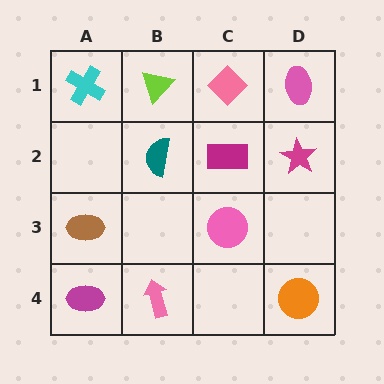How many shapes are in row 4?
3 shapes.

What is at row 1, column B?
A lime triangle.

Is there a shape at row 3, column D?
No, that cell is empty.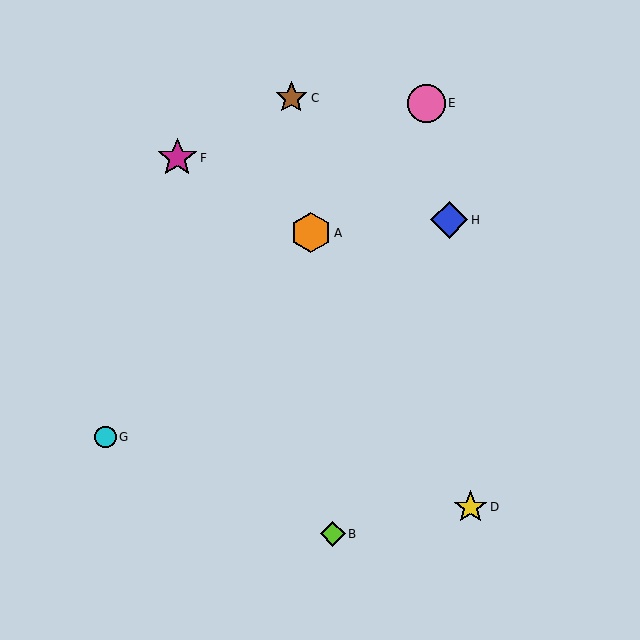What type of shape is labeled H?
Shape H is a blue diamond.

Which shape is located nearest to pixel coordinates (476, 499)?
The yellow star (labeled D) at (470, 507) is nearest to that location.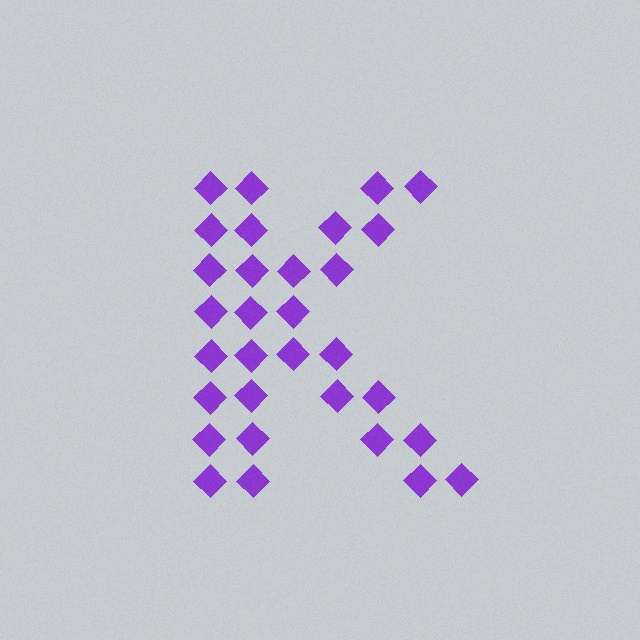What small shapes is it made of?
It is made of small diamonds.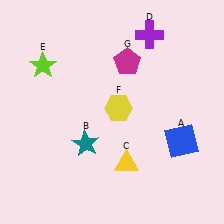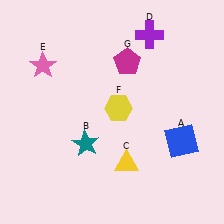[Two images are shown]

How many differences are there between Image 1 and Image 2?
There is 1 difference between the two images.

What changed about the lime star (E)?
In Image 1, E is lime. In Image 2, it changed to pink.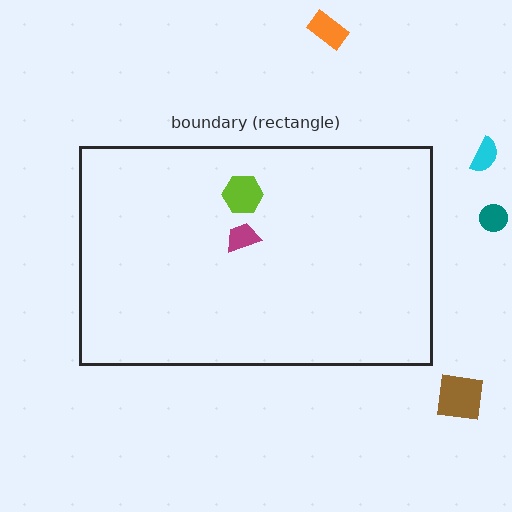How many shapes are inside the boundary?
2 inside, 4 outside.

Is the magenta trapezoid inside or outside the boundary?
Inside.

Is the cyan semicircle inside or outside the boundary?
Outside.